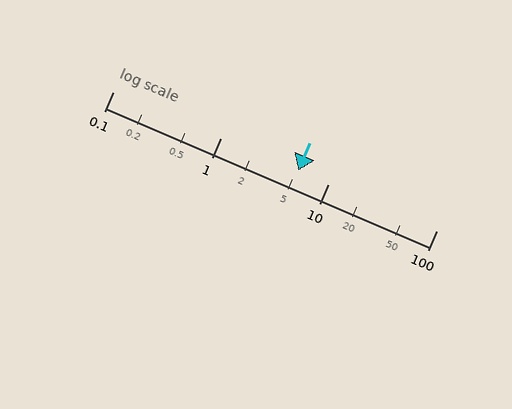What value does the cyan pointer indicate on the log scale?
The pointer indicates approximately 5.2.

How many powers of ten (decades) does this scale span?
The scale spans 3 decades, from 0.1 to 100.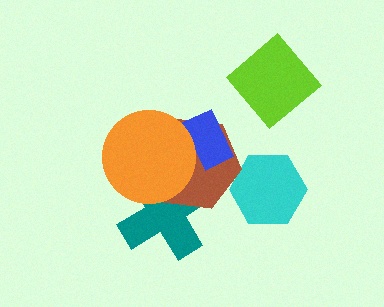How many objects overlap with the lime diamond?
0 objects overlap with the lime diamond.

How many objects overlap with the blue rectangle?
2 objects overlap with the blue rectangle.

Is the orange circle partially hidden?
No, no other shape covers it.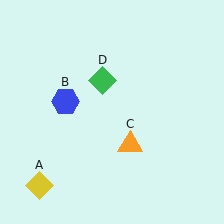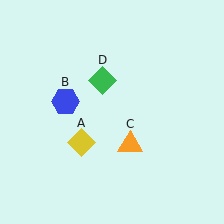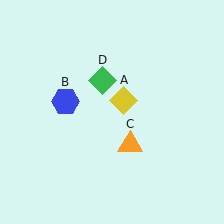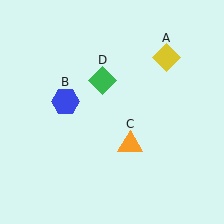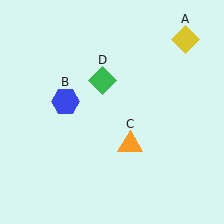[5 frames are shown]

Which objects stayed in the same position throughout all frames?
Blue hexagon (object B) and orange triangle (object C) and green diamond (object D) remained stationary.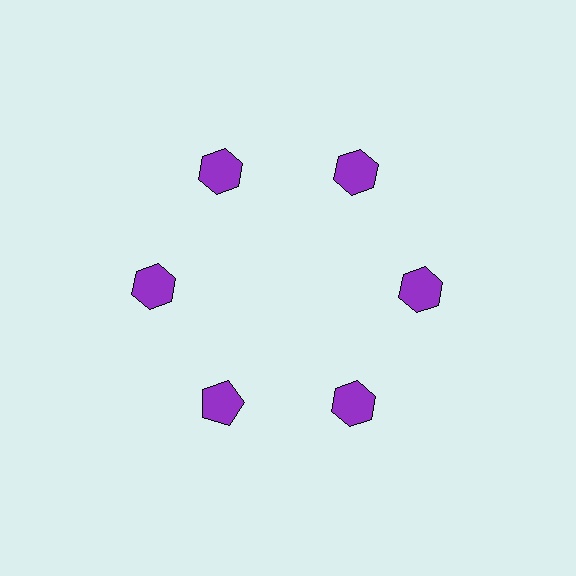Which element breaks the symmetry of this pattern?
The purple pentagon at roughly the 7 o'clock position breaks the symmetry. All other shapes are purple hexagons.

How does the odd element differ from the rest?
It has a different shape: pentagon instead of hexagon.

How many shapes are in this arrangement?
There are 6 shapes arranged in a ring pattern.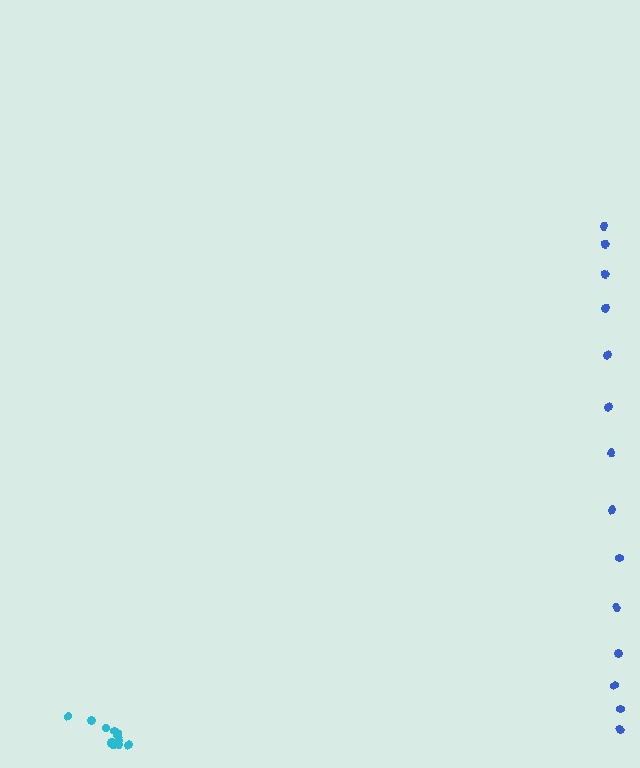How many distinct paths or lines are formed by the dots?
There are 2 distinct paths.